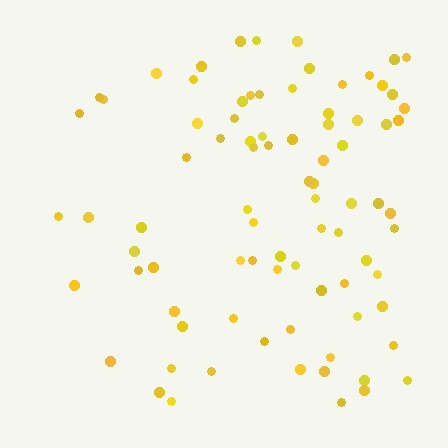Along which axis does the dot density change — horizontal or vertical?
Horizontal.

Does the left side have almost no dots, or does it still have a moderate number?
Still a moderate number, just noticeably fewer than the right.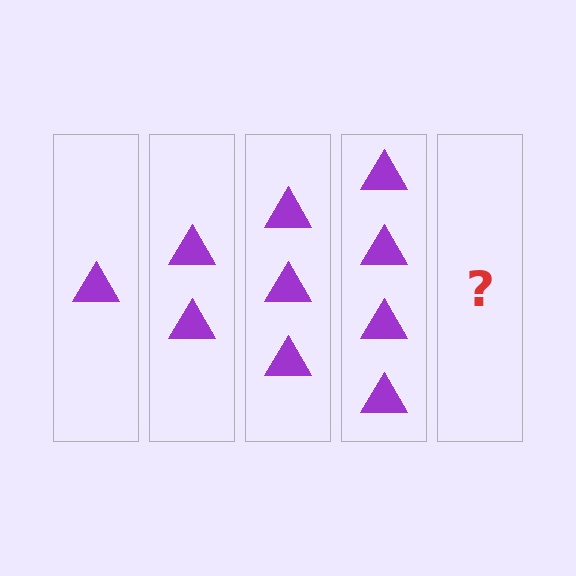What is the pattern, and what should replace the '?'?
The pattern is that each step adds one more triangle. The '?' should be 5 triangles.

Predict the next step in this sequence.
The next step is 5 triangles.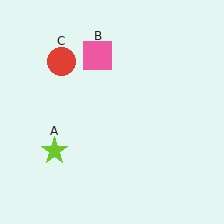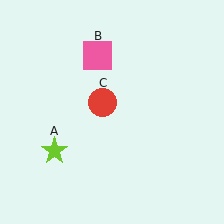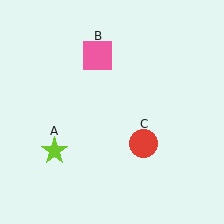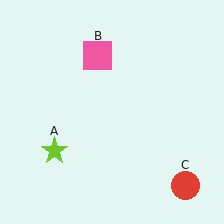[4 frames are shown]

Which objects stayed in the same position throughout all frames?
Lime star (object A) and pink square (object B) remained stationary.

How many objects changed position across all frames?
1 object changed position: red circle (object C).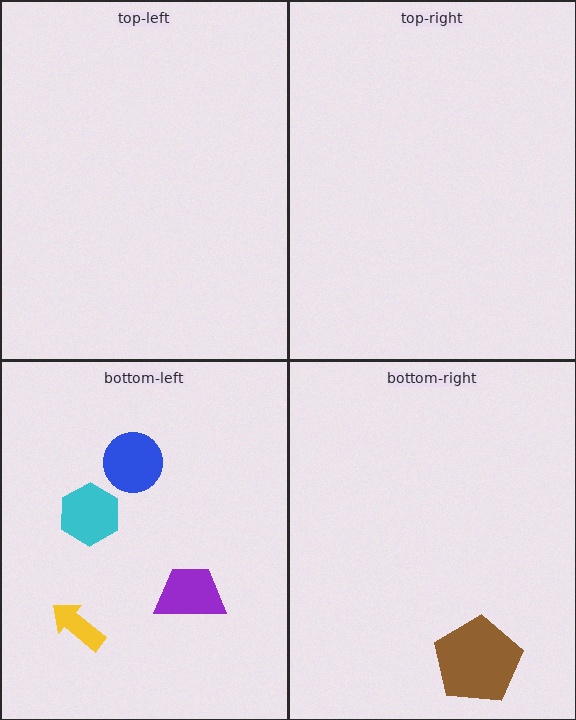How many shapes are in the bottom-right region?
1.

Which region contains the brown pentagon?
The bottom-right region.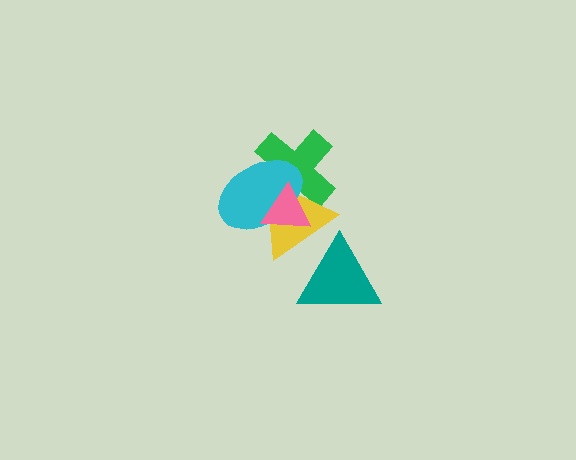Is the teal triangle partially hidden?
No, no other shape covers it.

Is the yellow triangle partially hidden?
Yes, it is partially covered by another shape.